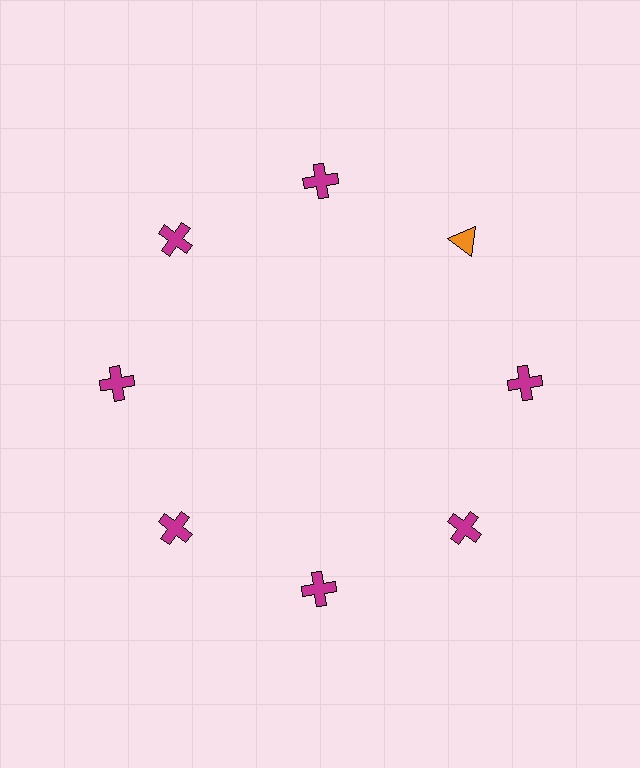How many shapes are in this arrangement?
There are 8 shapes arranged in a ring pattern.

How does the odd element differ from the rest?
It differs in both color (orange instead of magenta) and shape (triangle instead of cross).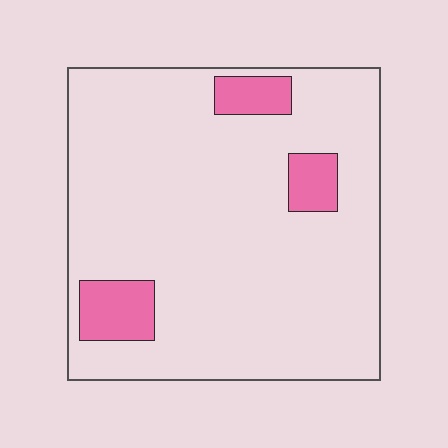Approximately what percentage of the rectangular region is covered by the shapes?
Approximately 10%.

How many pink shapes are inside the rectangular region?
3.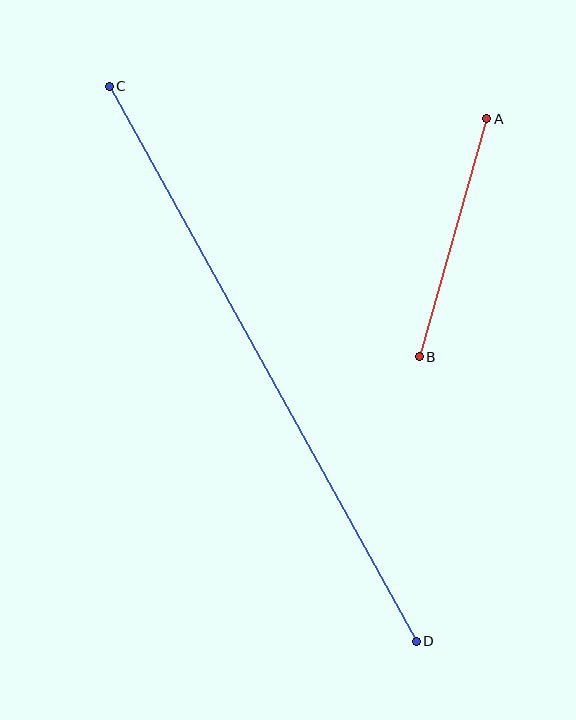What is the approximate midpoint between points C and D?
The midpoint is at approximately (263, 364) pixels.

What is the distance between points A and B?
The distance is approximately 247 pixels.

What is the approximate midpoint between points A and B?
The midpoint is at approximately (453, 238) pixels.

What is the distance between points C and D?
The distance is approximately 634 pixels.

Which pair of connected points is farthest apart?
Points C and D are farthest apart.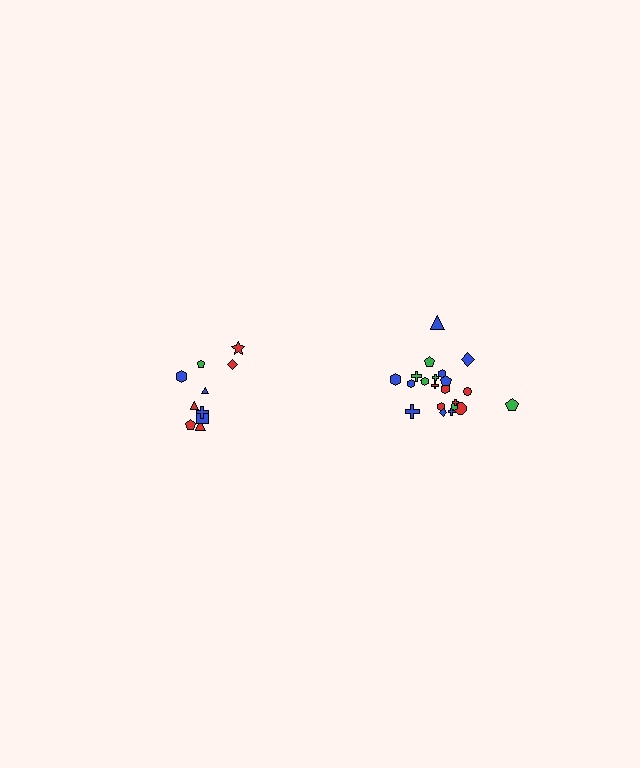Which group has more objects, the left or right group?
The right group.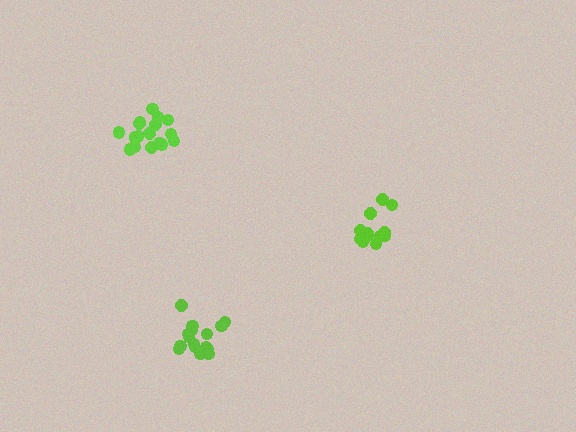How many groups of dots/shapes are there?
There are 3 groups.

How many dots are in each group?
Group 1: 17 dots, Group 2: 16 dots, Group 3: 12 dots (45 total).